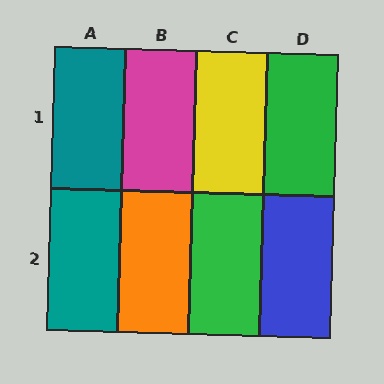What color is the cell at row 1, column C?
Yellow.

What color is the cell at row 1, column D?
Green.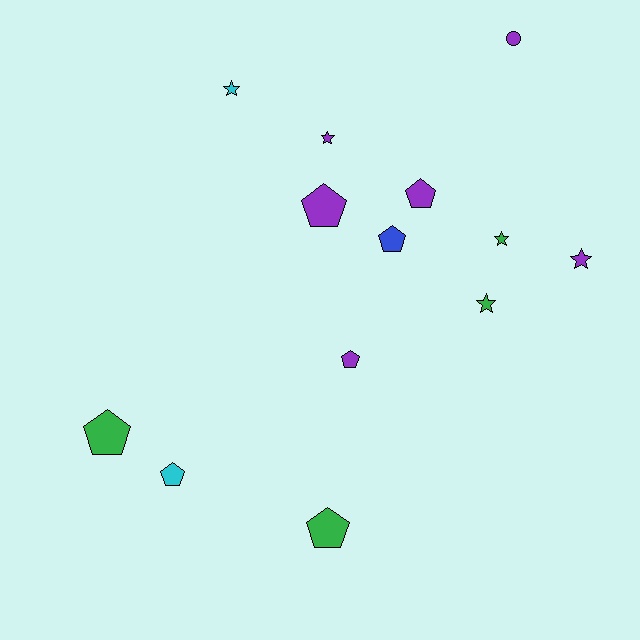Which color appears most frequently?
Purple, with 6 objects.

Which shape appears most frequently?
Pentagon, with 7 objects.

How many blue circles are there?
There are no blue circles.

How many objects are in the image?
There are 13 objects.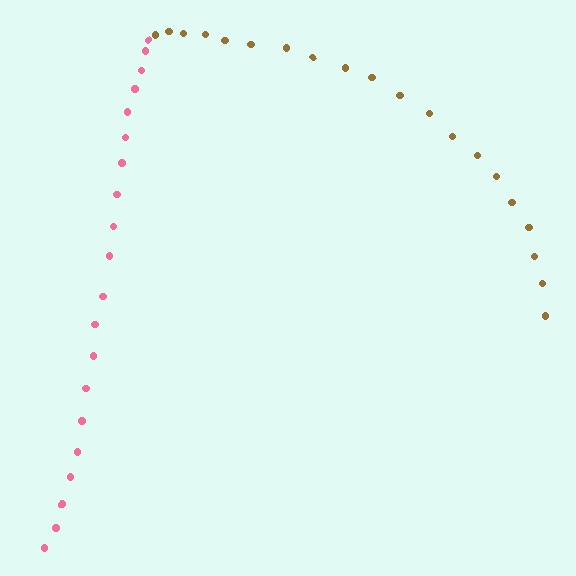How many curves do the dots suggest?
There are 2 distinct paths.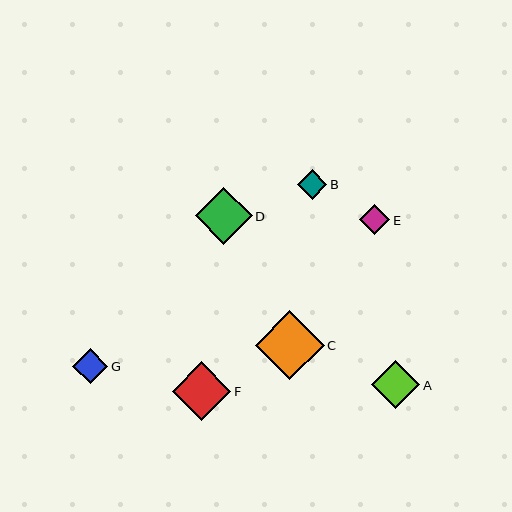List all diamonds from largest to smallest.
From largest to smallest: C, F, D, A, G, E, B.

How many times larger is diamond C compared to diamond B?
Diamond C is approximately 2.4 times the size of diamond B.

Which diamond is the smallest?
Diamond B is the smallest with a size of approximately 29 pixels.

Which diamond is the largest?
Diamond C is the largest with a size of approximately 69 pixels.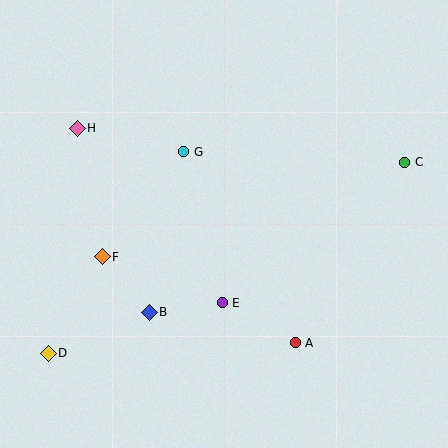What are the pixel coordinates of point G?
Point G is at (184, 152).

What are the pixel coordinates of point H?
Point H is at (77, 128).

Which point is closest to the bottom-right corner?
Point A is closest to the bottom-right corner.